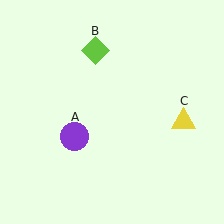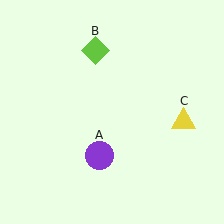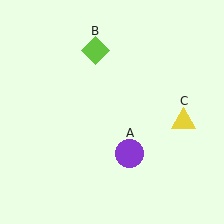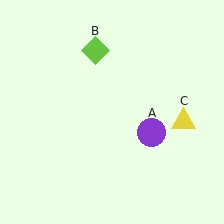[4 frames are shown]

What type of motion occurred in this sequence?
The purple circle (object A) rotated counterclockwise around the center of the scene.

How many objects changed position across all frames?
1 object changed position: purple circle (object A).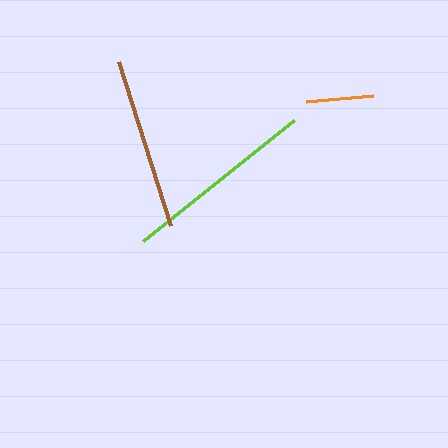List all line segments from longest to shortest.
From longest to shortest: lime, brown, orange.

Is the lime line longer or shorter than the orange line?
The lime line is longer than the orange line.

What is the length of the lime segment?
The lime segment is approximately 194 pixels long.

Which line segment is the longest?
The lime line is the longest at approximately 194 pixels.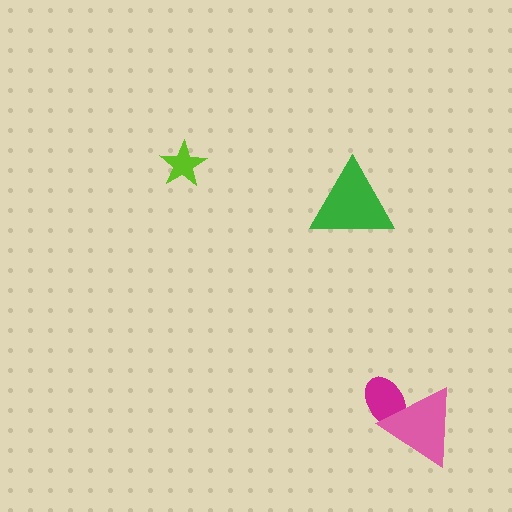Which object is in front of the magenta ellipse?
The pink triangle is in front of the magenta ellipse.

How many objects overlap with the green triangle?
0 objects overlap with the green triangle.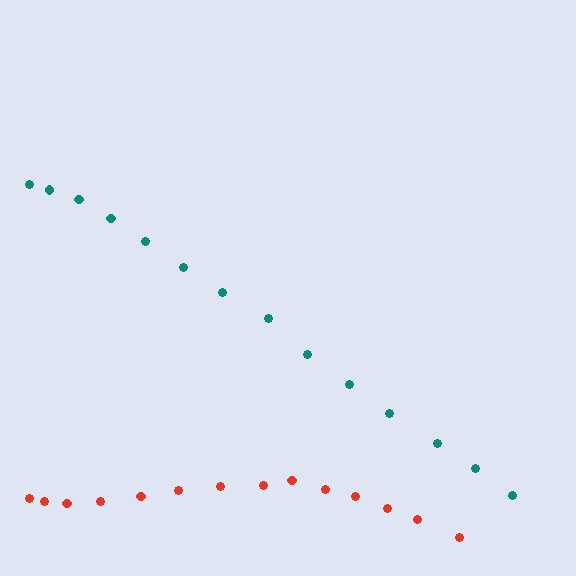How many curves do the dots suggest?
There are 2 distinct paths.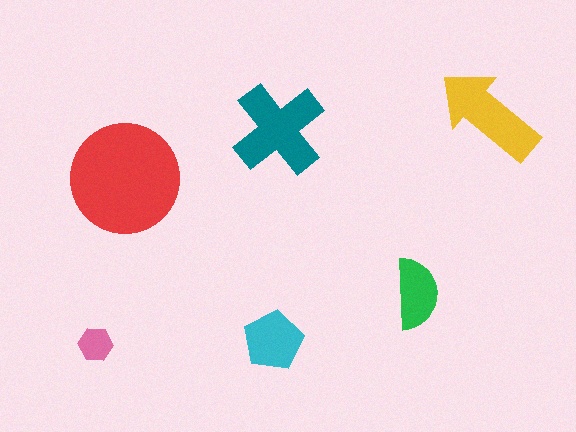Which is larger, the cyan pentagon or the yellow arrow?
The yellow arrow.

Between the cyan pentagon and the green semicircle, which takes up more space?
The cyan pentagon.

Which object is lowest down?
The pink hexagon is bottommost.